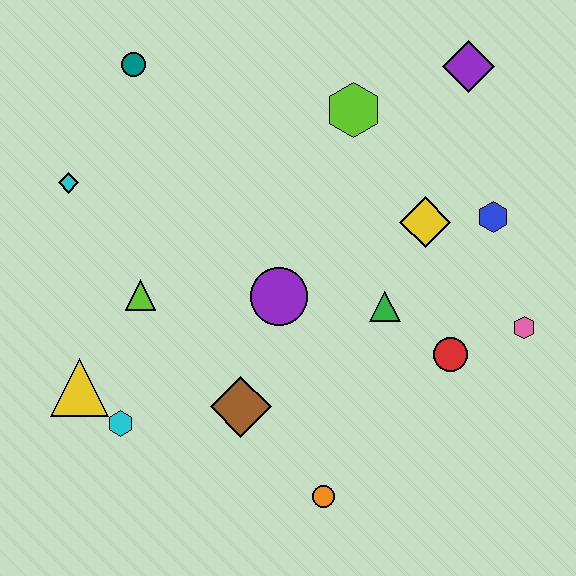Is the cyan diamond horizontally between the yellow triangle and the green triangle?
No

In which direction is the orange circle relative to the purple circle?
The orange circle is below the purple circle.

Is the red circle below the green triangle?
Yes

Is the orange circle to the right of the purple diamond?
No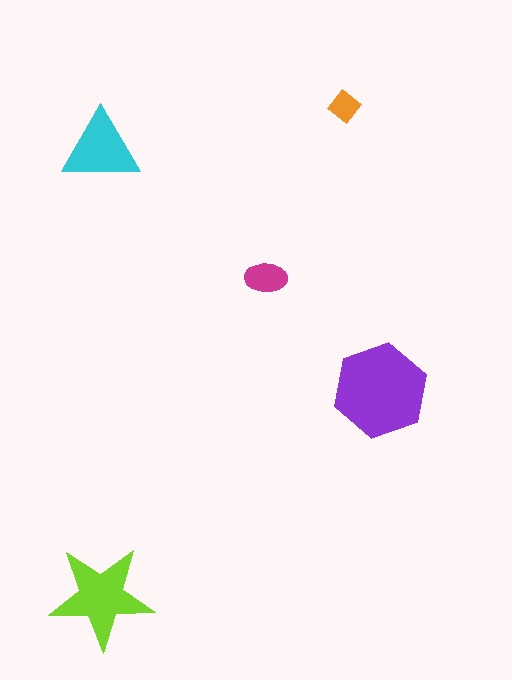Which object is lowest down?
The lime star is bottommost.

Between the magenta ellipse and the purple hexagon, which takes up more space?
The purple hexagon.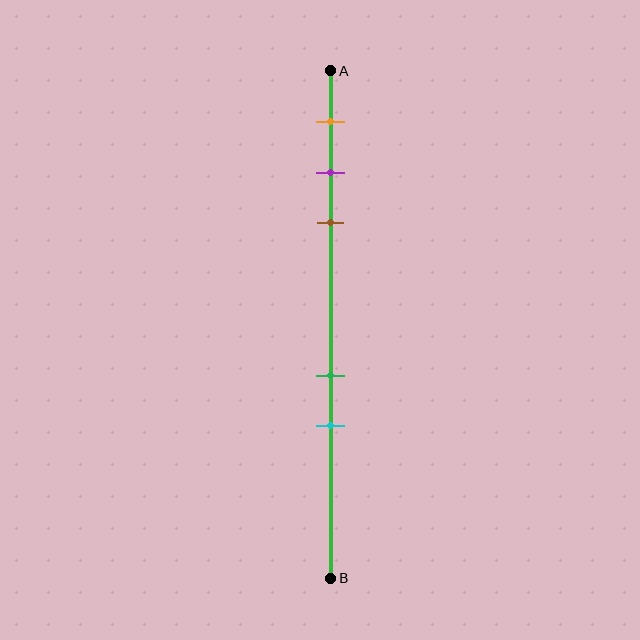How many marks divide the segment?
There are 5 marks dividing the segment.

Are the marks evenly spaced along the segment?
No, the marks are not evenly spaced.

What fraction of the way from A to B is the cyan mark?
The cyan mark is approximately 70% (0.7) of the way from A to B.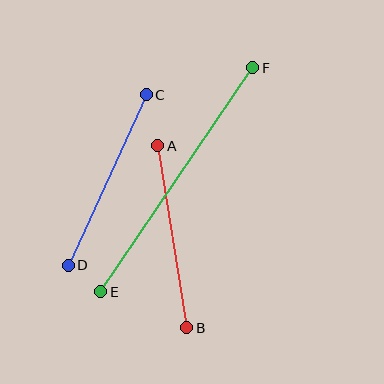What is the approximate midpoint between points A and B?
The midpoint is at approximately (172, 237) pixels.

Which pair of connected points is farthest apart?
Points E and F are farthest apart.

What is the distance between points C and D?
The distance is approximately 188 pixels.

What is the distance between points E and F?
The distance is approximately 270 pixels.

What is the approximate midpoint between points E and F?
The midpoint is at approximately (177, 180) pixels.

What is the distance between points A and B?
The distance is approximately 184 pixels.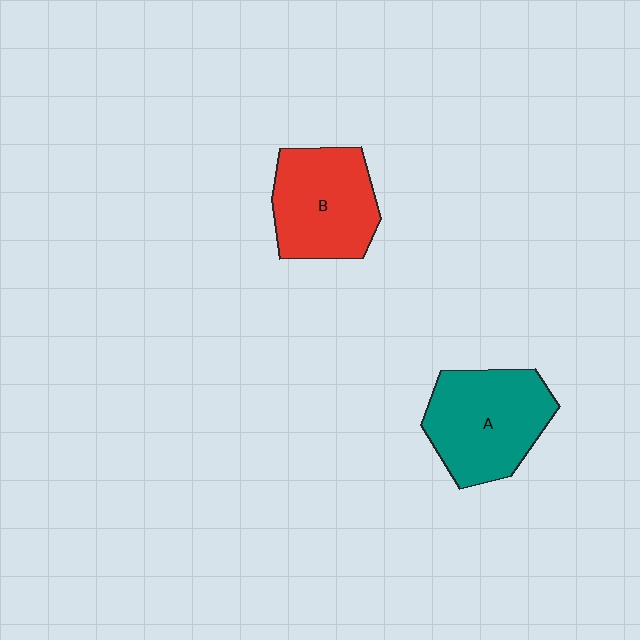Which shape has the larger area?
Shape A (teal).